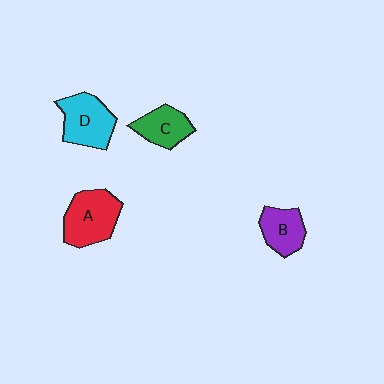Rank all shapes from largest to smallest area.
From largest to smallest: A (red), D (cyan), C (green), B (purple).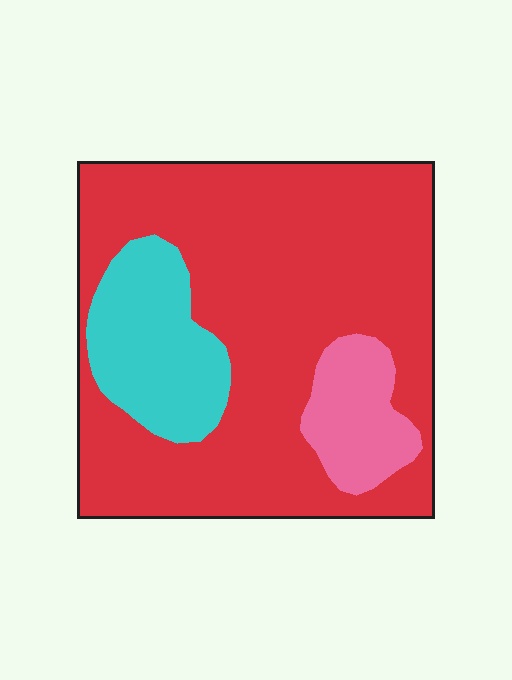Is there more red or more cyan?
Red.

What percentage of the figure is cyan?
Cyan covers 16% of the figure.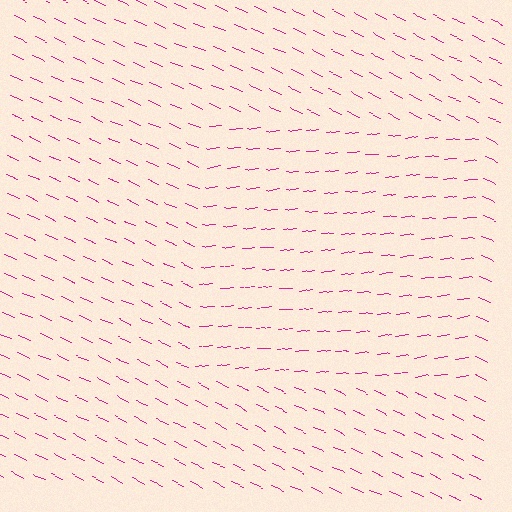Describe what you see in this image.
The image is filled with small magenta line segments. A rectangle region in the image has lines oriented differently from the surrounding lines, creating a visible texture boundary.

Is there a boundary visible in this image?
Yes, there is a texture boundary formed by a change in line orientation.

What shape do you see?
I see a rectangle.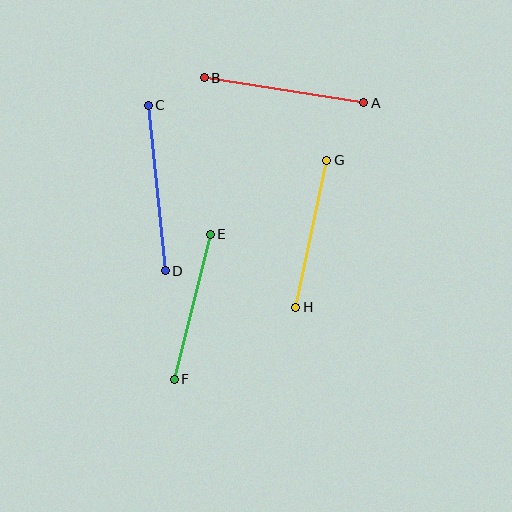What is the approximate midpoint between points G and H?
The midpoint is at approximately (311, 234) pixels.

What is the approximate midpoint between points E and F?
The midpoint is at approximately (192, 307) pixels.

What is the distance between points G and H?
The distance is approximately 150 pixels.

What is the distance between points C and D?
The distance is approximately 166 pixels.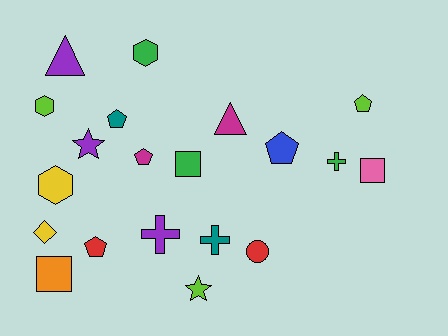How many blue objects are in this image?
There is 1 blue object.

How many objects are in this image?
There are 20 objects.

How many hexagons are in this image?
There are 3 hexagons.